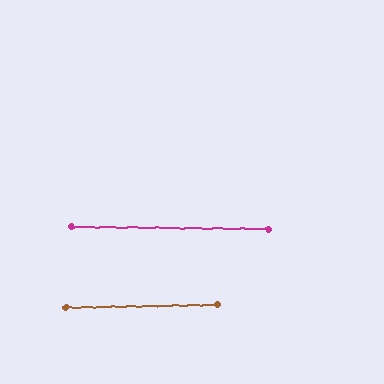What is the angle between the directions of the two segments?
Approximately 2 degrees.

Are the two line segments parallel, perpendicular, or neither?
Parallel — their directions differ by only 1.6°.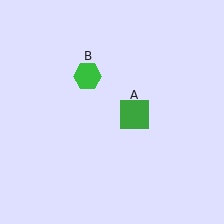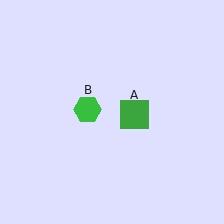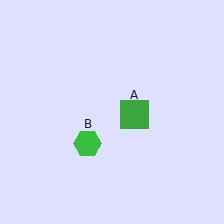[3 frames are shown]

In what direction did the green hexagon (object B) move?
The green hexagon (object B) moved down.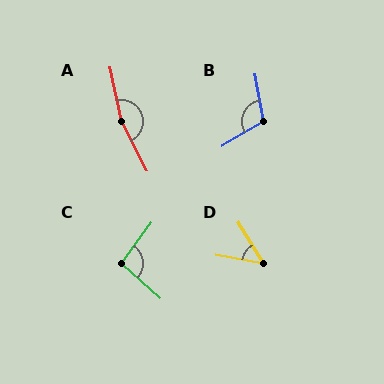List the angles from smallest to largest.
D (48°), C (95°), B (110°), A (165°).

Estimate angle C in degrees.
Approximately 95 degrees.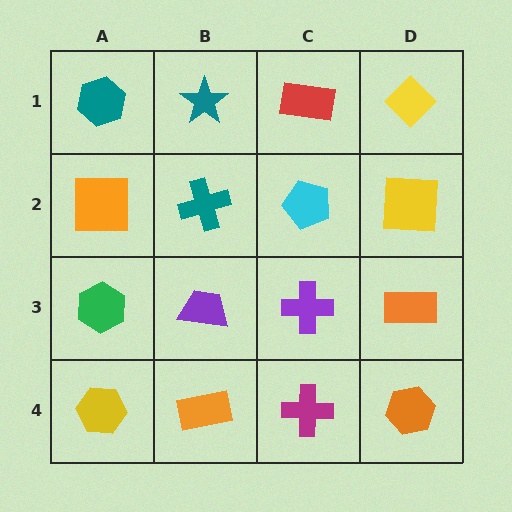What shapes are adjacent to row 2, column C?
A red rectangle (row 1, column C), a purple cross (row 3, column C), a teal cross (row 2, column B), a yellow square (row 2, column D).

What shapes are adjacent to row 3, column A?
An orange square (row 2, column A), a yellow hexagon (row 4, column A), a purple trapezoid (row 3, column B).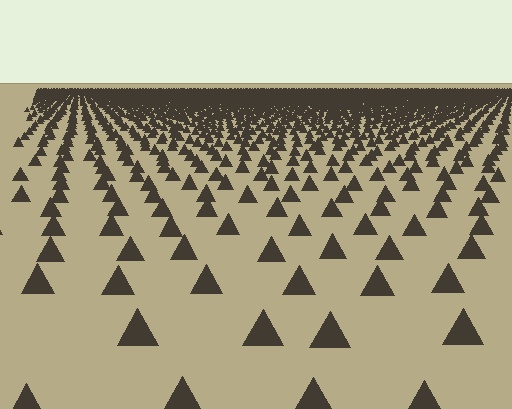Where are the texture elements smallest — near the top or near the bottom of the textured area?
Near the top.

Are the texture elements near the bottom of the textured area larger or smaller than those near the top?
Larger. Near the bottom, elements are closer to the viewer and appear at a bigger on-screen size.